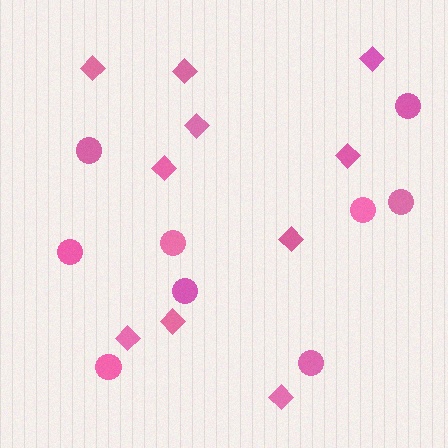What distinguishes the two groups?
There are 2 groups: one group of diamonds (10) and one group of circles (9).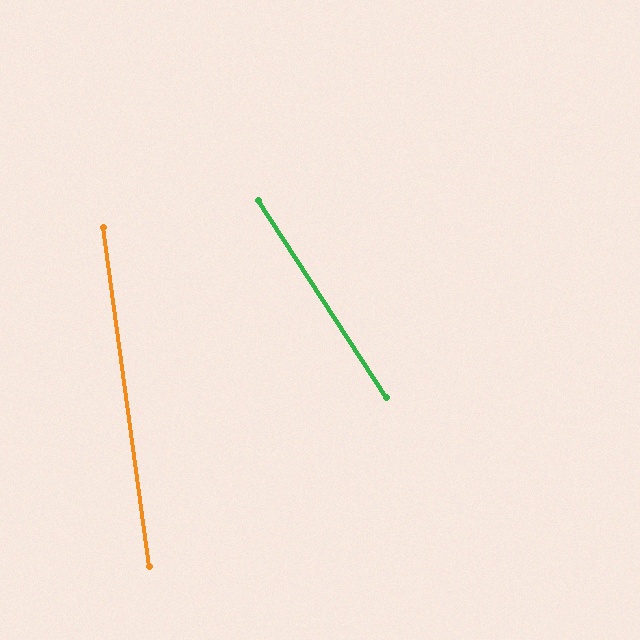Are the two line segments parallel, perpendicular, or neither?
Neither parallel nor perpendicular — they differ by about 25°.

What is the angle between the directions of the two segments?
Approximately 25 degrees.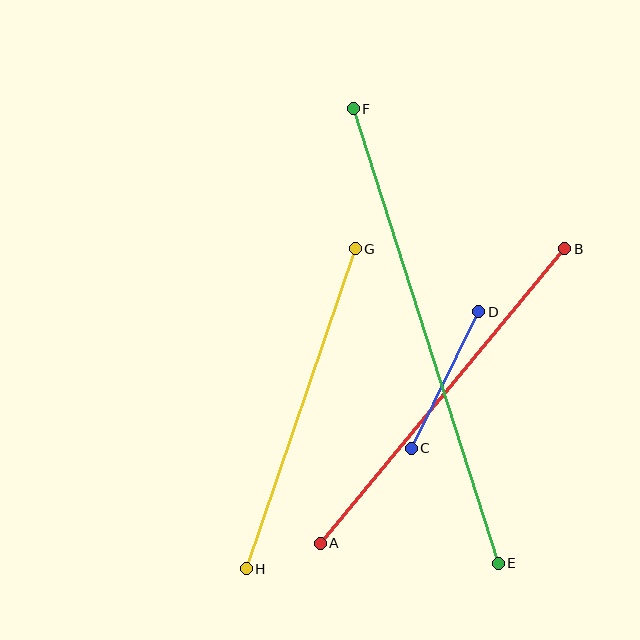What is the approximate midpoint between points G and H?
The midpoint is at approximately (301, 409) pixels.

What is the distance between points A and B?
The distance is approximately 383 pixels.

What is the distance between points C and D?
The distance is approximately 153 pixels.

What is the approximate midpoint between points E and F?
The midpoint is at approximately (426, 336) pixels.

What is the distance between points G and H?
The distance is approximately 338 pixels.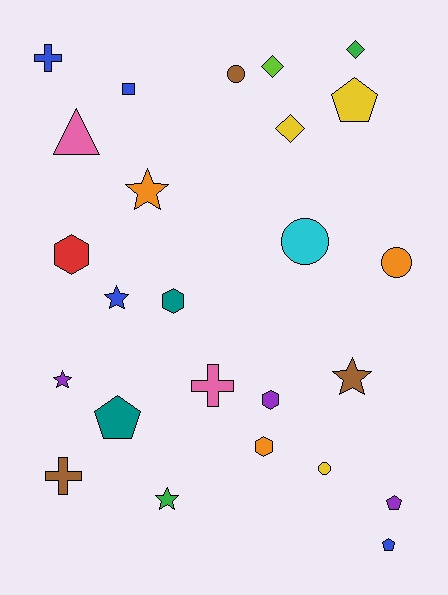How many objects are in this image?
There are 25 objects.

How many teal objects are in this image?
There are 2 teal objects.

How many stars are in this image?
There are 5 stars.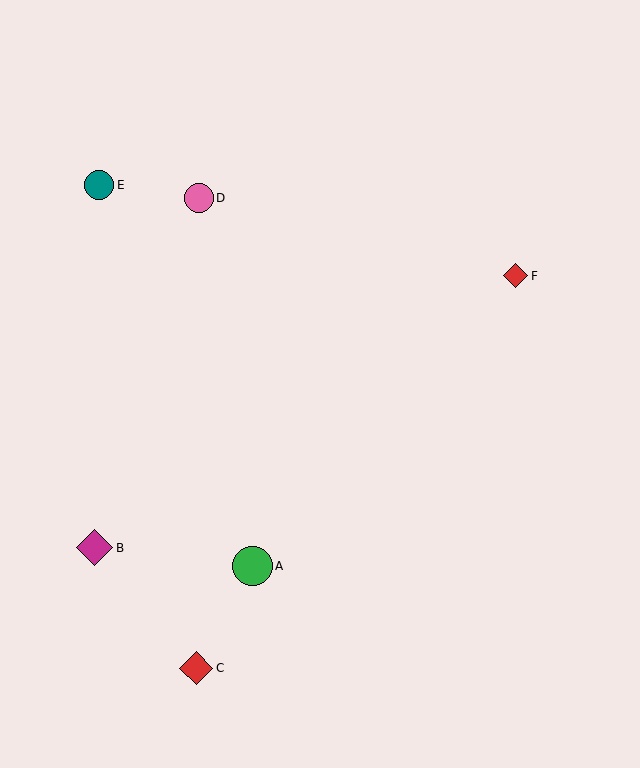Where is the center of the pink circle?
The center of the pink circle is at (199, 198).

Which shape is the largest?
The green circle (labeled A) is the largest.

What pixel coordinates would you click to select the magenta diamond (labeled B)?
Click at (95, 548) to select the magenta diamond B.